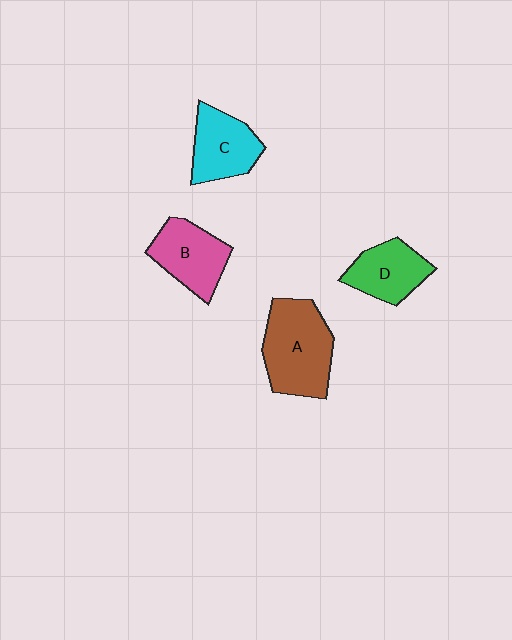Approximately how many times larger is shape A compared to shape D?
Approximately 1.6 times.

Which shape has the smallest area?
Shape D (green).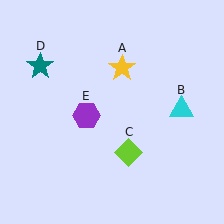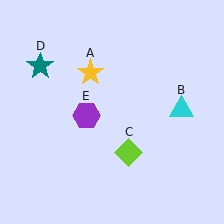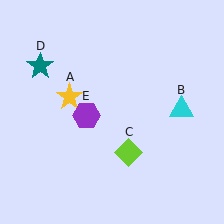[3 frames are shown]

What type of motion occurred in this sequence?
The yellow star (object A) rotated counterclockwise around the center of the scene.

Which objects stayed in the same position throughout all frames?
Cyan triangle (object B) and lime diamond (object C) and teal star (object D) and purple hexagon (object E) remained stationary.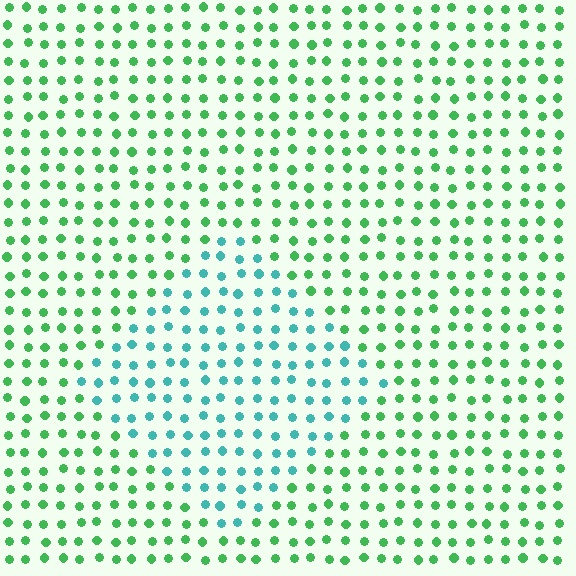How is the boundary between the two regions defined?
The boundary is defined purely by a slight shift in hue (about 46 degrees). Spacing, size, and orientation are identical on both sides.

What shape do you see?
I see a diamond.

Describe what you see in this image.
The image is filled with small green elements in a uniform arrangement. A diamond-shaped region is visible where the elements are tinted to a slightly different hue, forming a subtle color boundary.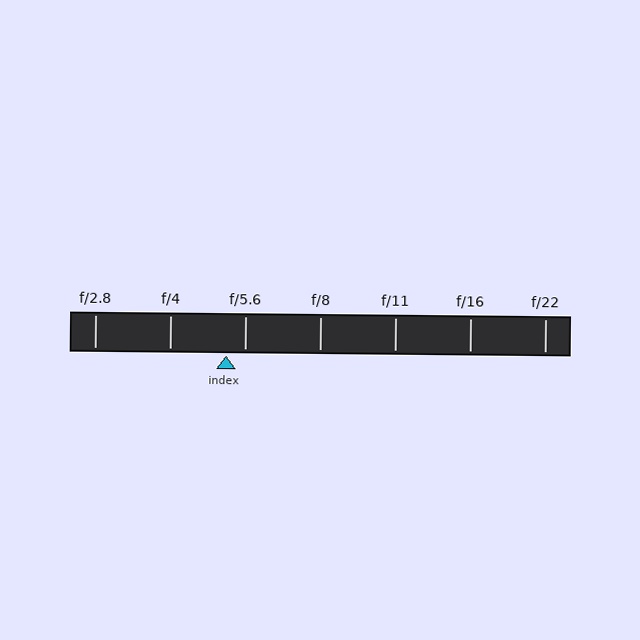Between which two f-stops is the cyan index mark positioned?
The index mark is between f/4 and f/5.6.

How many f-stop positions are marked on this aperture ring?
There are 7 f-stop positions marked.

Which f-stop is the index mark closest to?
The index mark is closest to f/5.6.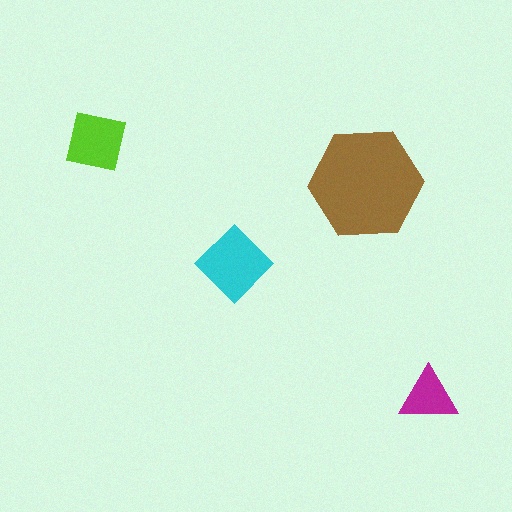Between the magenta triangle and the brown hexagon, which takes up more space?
The brown hexagon.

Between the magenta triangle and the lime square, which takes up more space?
The lime square.